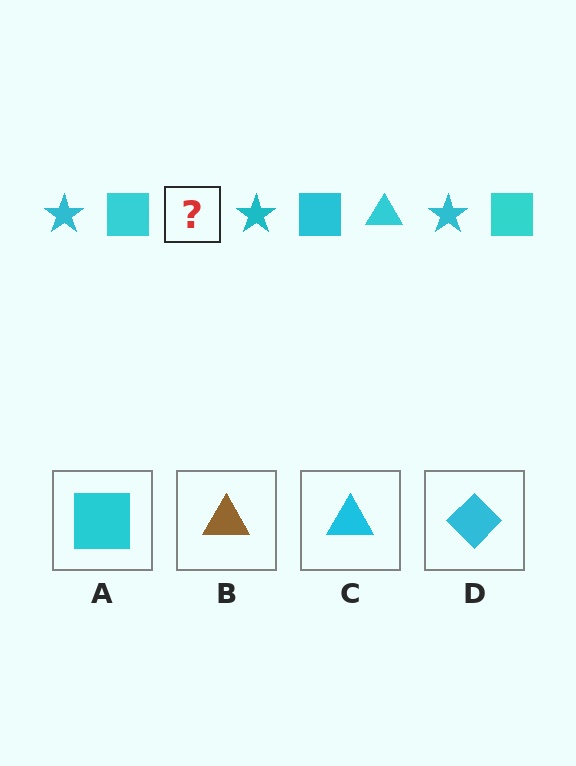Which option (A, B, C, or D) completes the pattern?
C.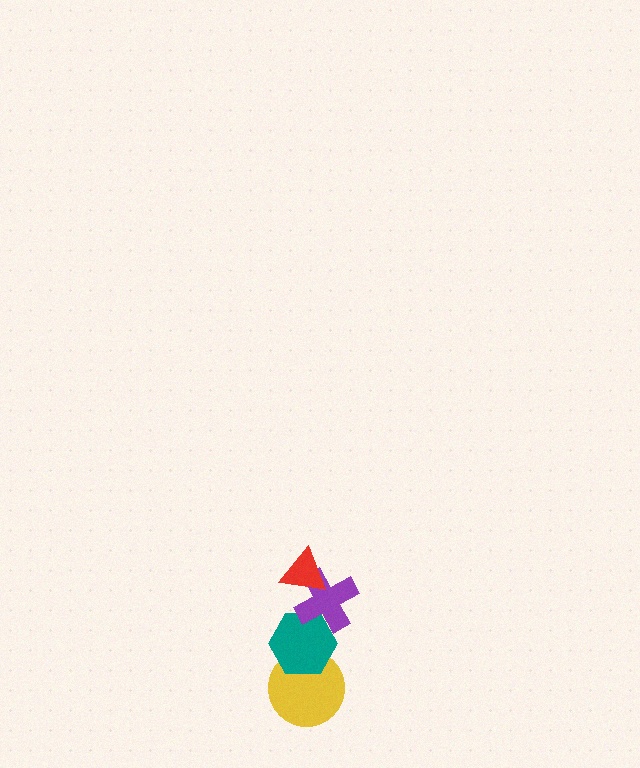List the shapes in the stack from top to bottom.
From top to bottom: the red triangle, the purple cross, the teal hexagon, the yellow circle.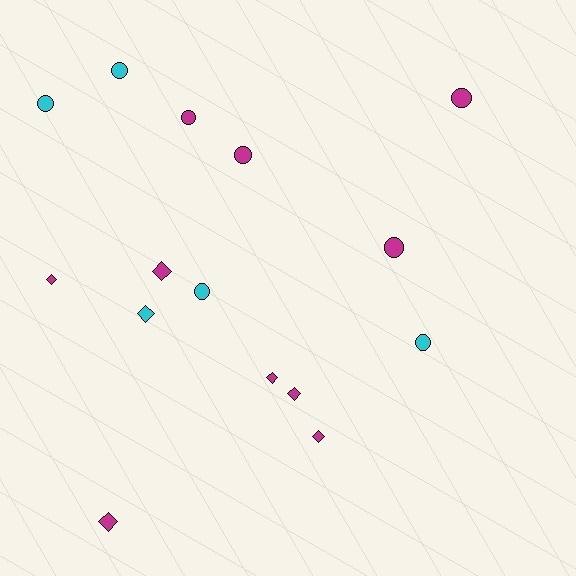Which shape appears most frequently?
Circle, with 8 objects.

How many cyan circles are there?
There are 4 cyan circles.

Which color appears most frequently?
Magenta, with 10 objects.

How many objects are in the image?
There are 15 objects.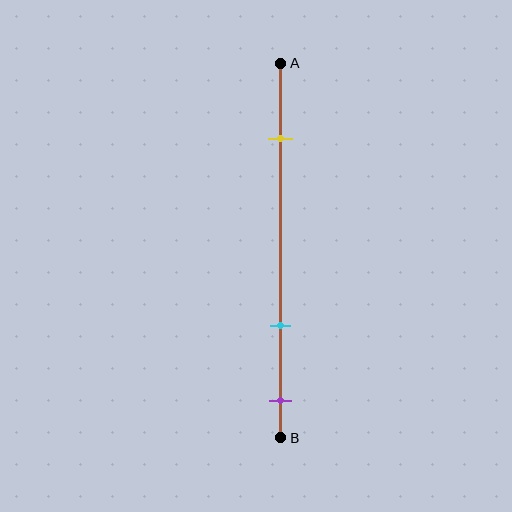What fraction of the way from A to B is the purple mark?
The purple mark is approximately 90% (0.9) of the way from A to B.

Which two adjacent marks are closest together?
The cyan and purple marks are the closest adjacent pair.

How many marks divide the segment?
There are 3 marks dividing the segment.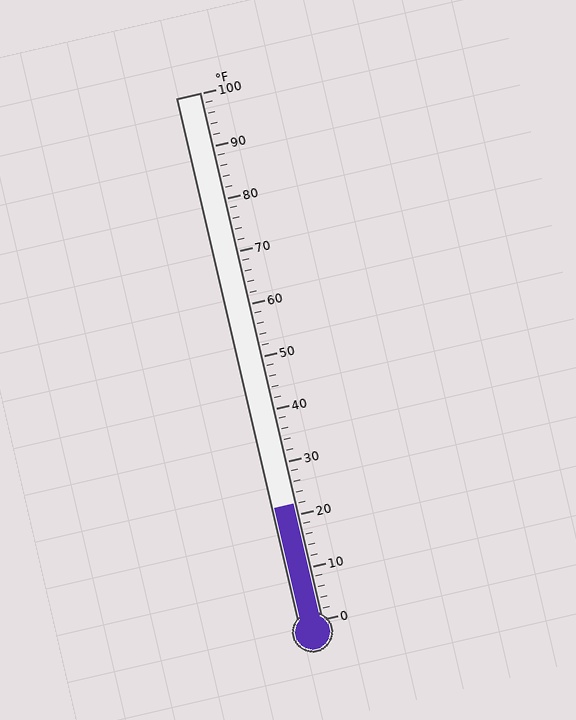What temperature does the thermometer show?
The thermometer shows approximately 22°F.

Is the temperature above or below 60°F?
The temperature is below 60°F.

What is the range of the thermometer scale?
The thermometer scale ranges from 0°F to 100°F.